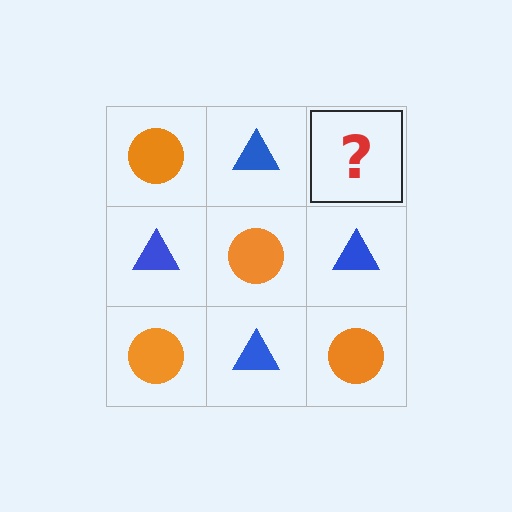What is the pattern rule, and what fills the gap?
The rule is that it alternates orange circle and blue triangle in a checkerboard pattern. The gap should be filled with an orange circle.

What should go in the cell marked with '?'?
The missing cell should contain an orange circle.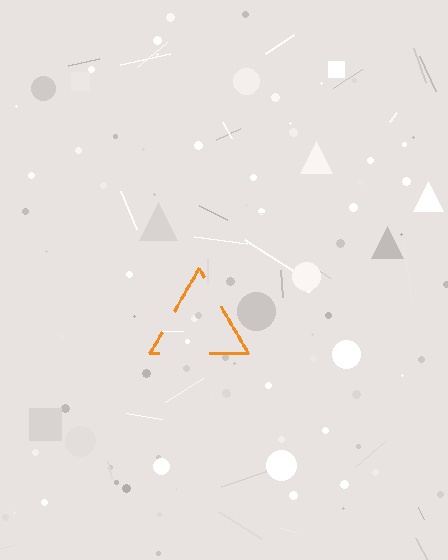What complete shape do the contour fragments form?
The contour fragments form a triangle.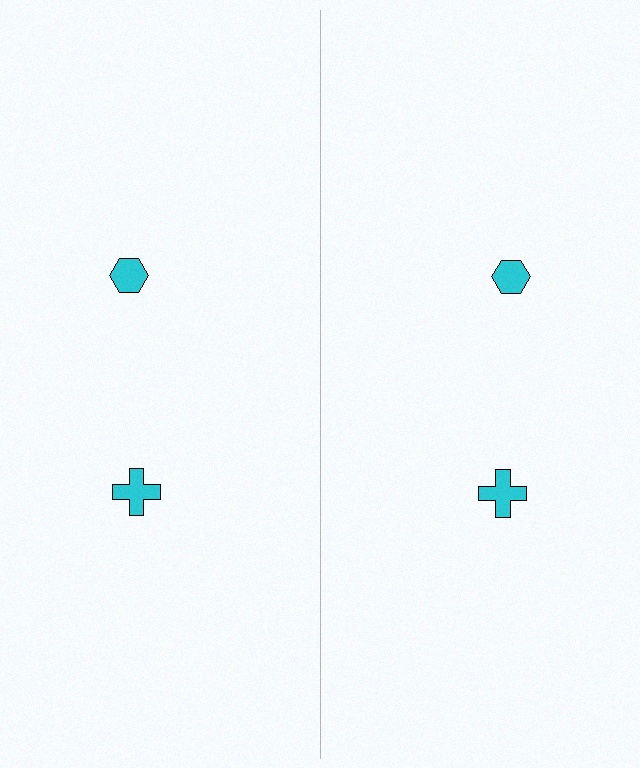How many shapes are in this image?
There are 4 shapes in this image.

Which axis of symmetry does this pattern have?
The pattern has a vertical axis of symmetry running through the center of the image.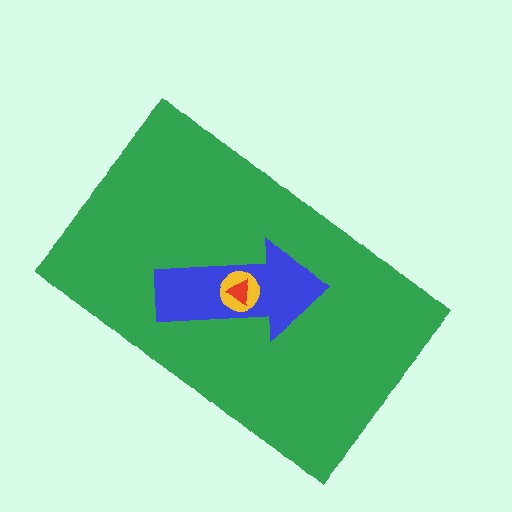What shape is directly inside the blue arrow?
The yellow circle.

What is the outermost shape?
The green rectangle.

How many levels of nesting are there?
4.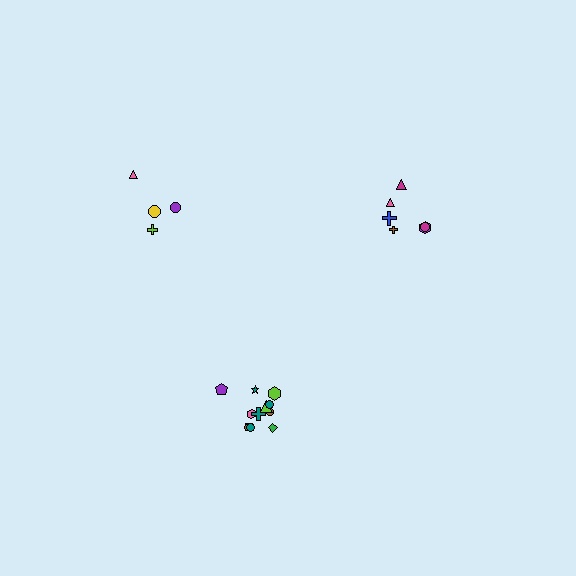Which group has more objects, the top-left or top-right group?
The top-right group.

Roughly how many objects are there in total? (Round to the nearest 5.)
Roughly 20 objects in total.